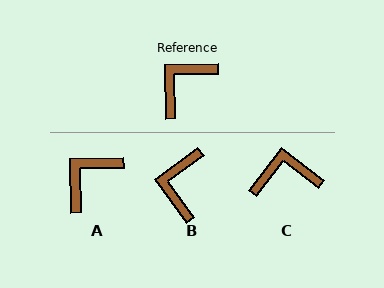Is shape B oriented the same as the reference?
No, it is off by about 35 degrees.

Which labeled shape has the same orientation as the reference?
A.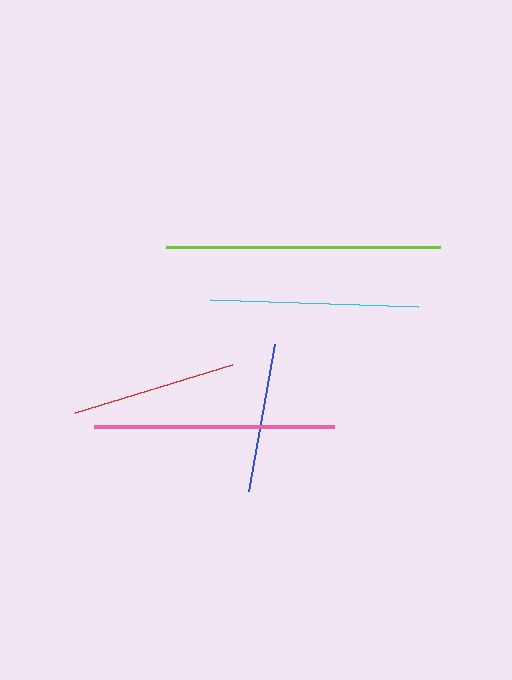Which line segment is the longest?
The lime line is the longest at approximately 274 pixels.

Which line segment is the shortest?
The blue line is the shortest at approximately 149 pixels.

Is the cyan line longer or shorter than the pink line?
The pink line is longer than the cyan line.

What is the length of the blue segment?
The blue segment is approximately 149 pixels long.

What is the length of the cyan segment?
The cyan segment is approximately 208 pixels long.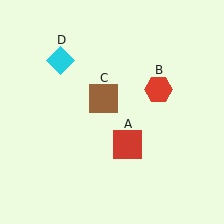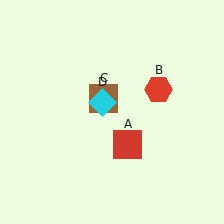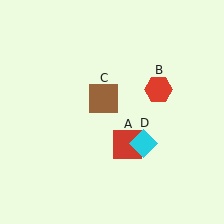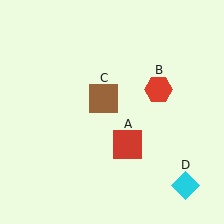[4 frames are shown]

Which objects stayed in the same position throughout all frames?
Red square (object A) and red hexagon (object B) and brown square (object C) remained stationary.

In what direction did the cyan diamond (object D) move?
The cyan diamond (object D) moved down and to the right.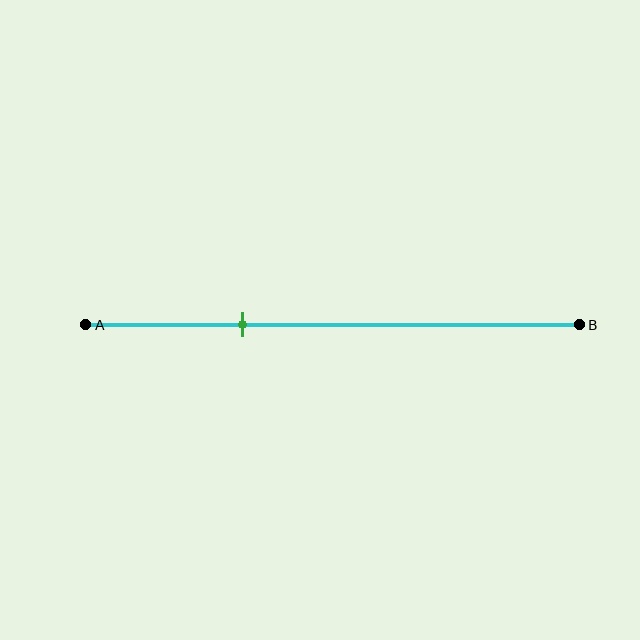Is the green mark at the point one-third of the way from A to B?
Yes, the mark is approximately at the one-third point.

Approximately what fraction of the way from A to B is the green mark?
The green mark is approximately 30% of the way from A to B.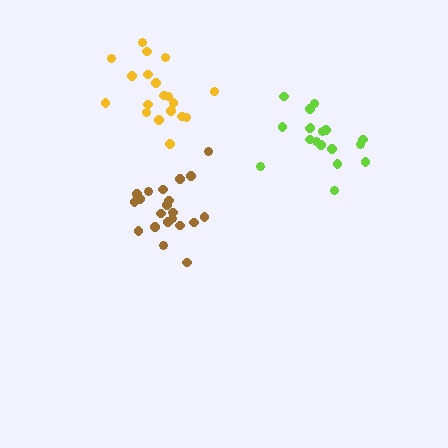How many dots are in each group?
Group 1: 21 dots, Group 2: 18 dots, Group 3: 19 dots (58 total).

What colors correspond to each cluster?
The clusters are colored: brown, lime, yellow.